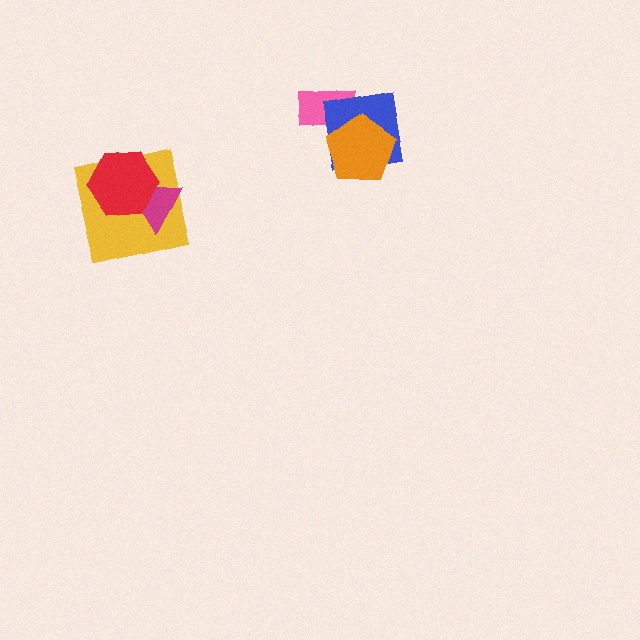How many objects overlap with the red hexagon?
2 objects overlap with the red hexagon.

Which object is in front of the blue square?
The orange pentagon is in front of the blue square.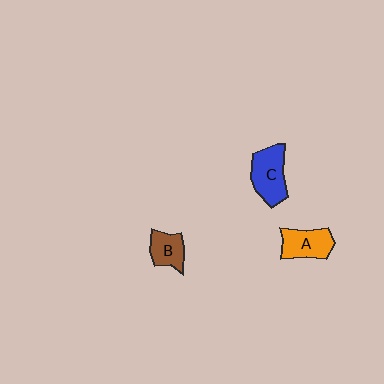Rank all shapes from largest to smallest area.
From largest to smallest: C (blue), A (orange), B (brown).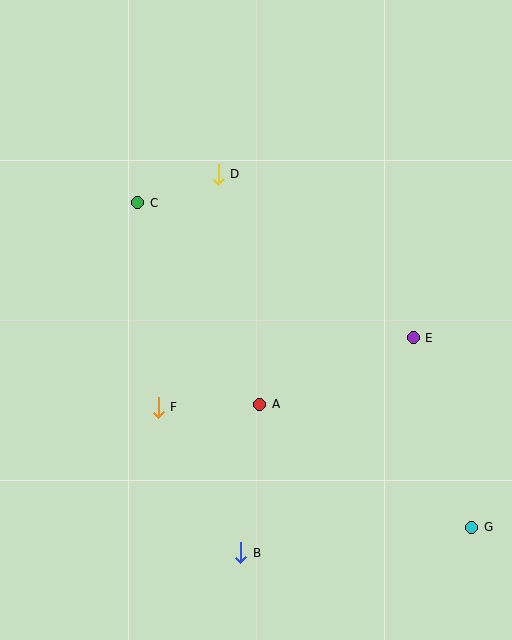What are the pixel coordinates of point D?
Point D is at (218, 174).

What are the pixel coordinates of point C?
Point C is at (138, 203).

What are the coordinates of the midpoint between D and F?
The midpoint between D and F is at (188, 291).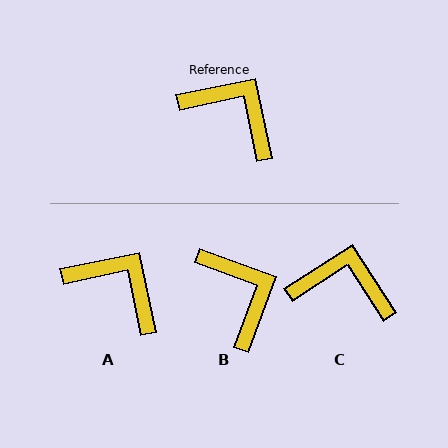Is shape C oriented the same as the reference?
No, it is off by about 21 degrees.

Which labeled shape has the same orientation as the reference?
A.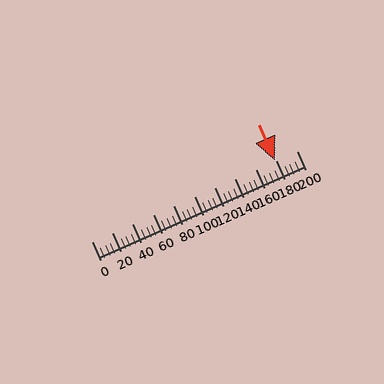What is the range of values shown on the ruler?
The ruler shows values from 0 to 200.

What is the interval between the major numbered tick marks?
The major tick marks are spaced 20 units apart.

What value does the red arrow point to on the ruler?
The red arrow points to approximately 179.